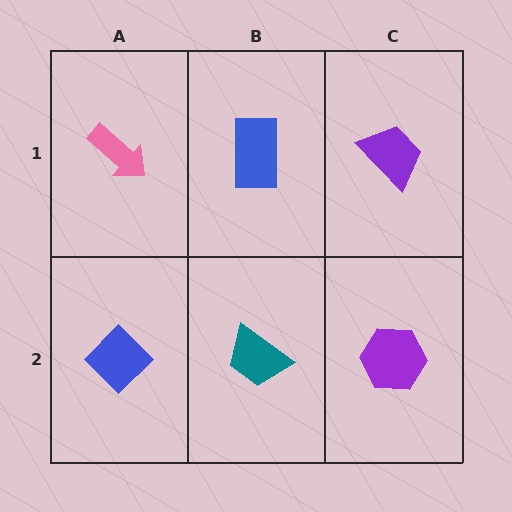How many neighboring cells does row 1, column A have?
2.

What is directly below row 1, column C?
A purple hexagon.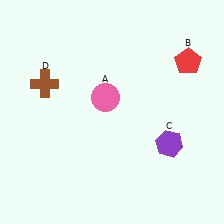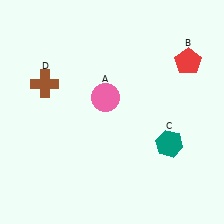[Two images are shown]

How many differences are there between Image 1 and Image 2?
There is 1 difference between the two images.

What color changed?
The hexagon (C) changed from purple in Image 1 to teal in Image 2.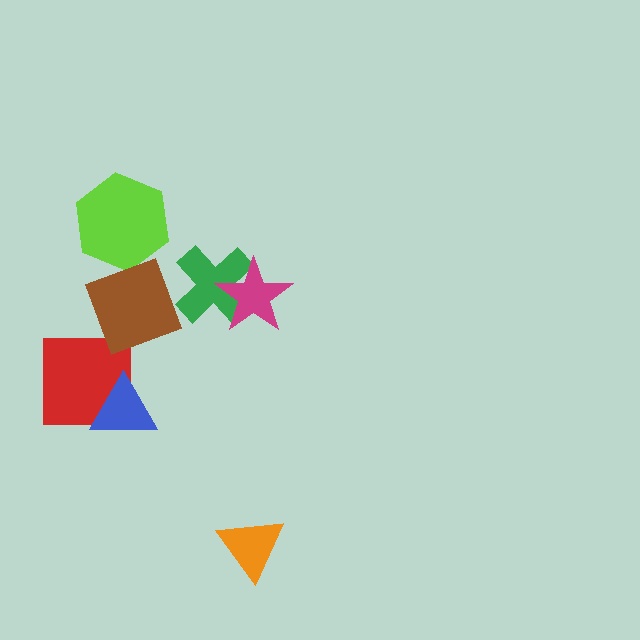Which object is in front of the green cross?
The magenta star is in front of the green cross.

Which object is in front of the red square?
The blue triangle is in front of the red square.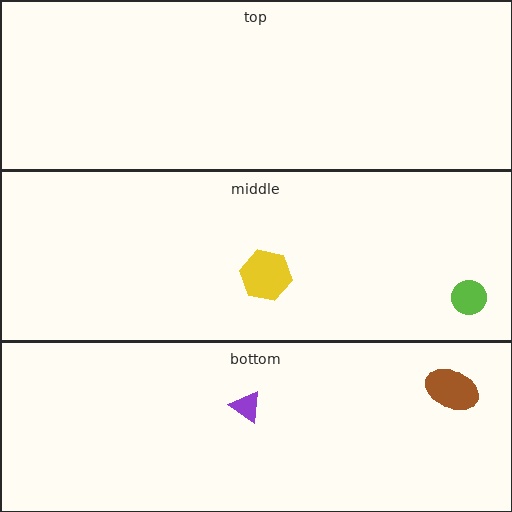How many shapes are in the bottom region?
2.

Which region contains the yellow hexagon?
The middle region.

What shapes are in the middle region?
The yellow hexagon, the lime circle.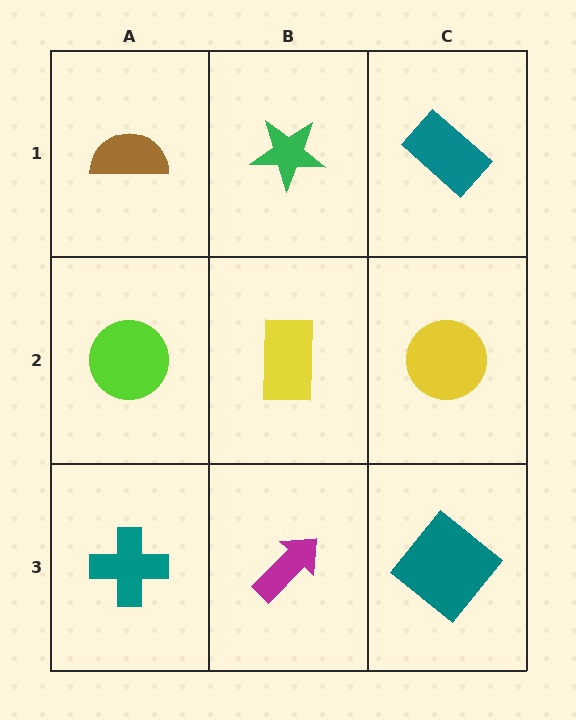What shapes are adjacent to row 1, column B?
A yellow rectangle (row 2, column B), a brown semicircle (row 1, column A), a teal rectangle (row 1, column C).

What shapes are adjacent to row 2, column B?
A green star (row 1, column B), a magenta arrow (row 3, column B), a lime circle (row 2, column A), a yellow circle (row 2, column C).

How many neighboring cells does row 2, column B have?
4.